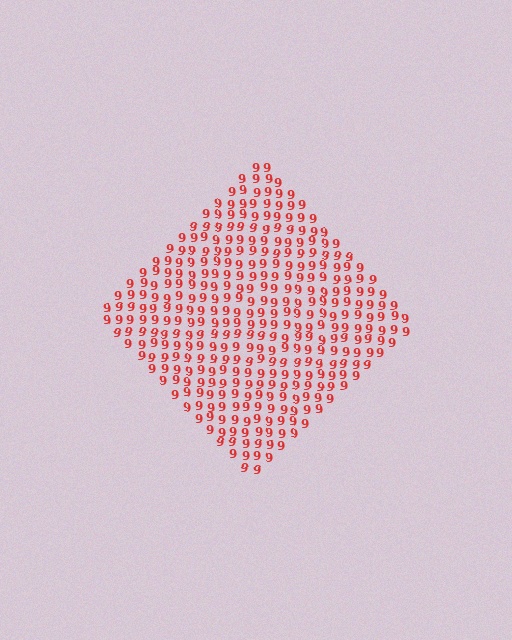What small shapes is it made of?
It is made of small digit 9's.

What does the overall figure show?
The overall figure shows a diamond.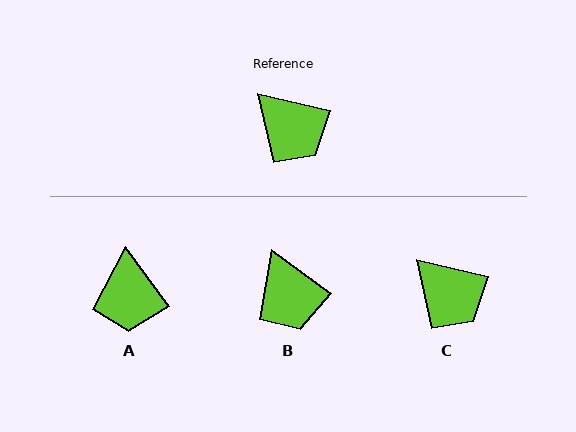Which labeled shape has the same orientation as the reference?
C.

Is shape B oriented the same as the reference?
No, it is off by about 22 degrees.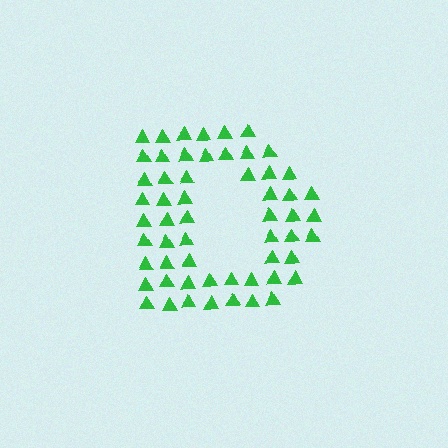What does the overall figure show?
The overall figure shows the letter D.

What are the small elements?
The small elements are triangles.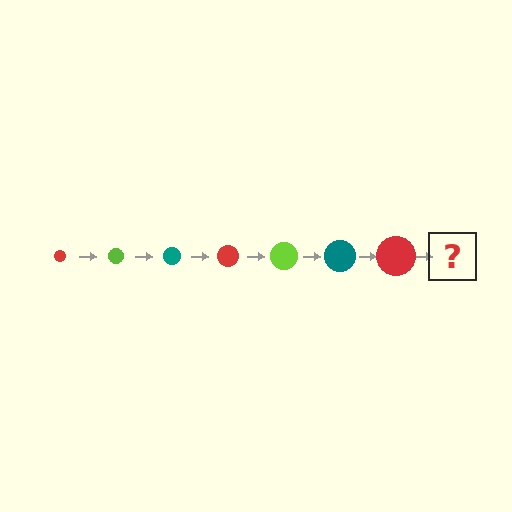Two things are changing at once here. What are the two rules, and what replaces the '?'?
The two rules are that the circle grows larger each step and the color cycles through red, lime, and teal. The '?' should be a lime circle, larger than the previous one.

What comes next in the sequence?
The next element should be a lime circle, larger than the previous one.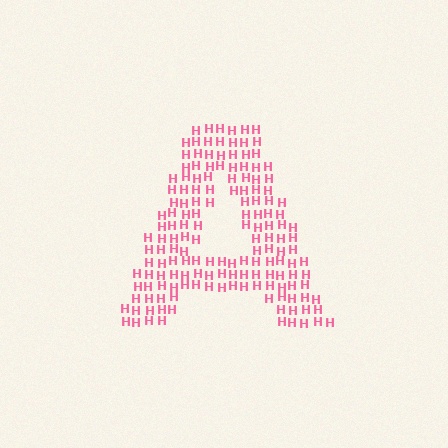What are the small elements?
The small elements are letter H's.